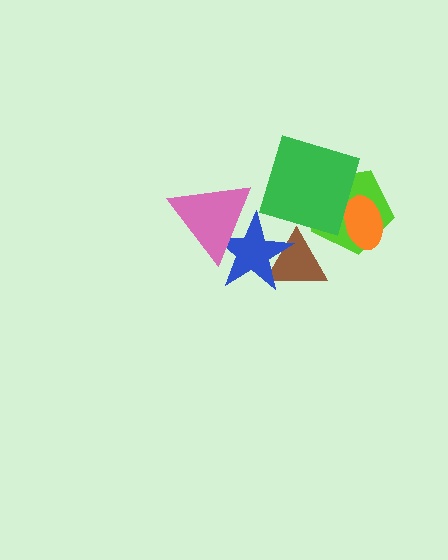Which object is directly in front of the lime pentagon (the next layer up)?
The orange ellipse is directly in front of the lime pentagon.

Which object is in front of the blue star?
The pink triangle is in front of the blue star.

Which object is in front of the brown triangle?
The blue star is in front of the brown triangle.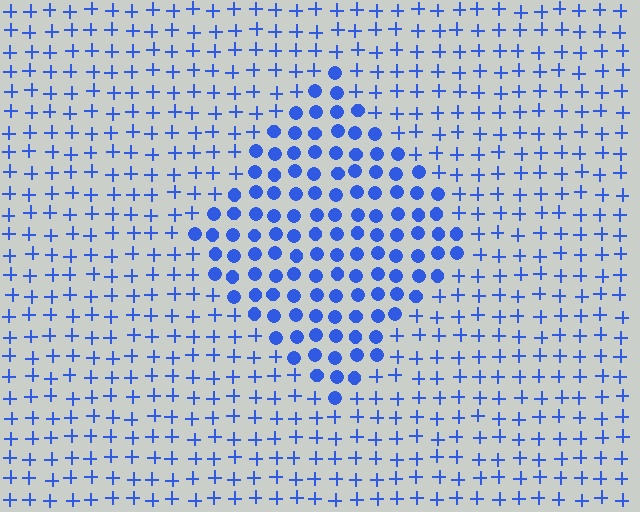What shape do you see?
I see a diamond.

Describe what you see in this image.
The image is filled with small blue elements arranged in a uniform grid. A diamond-shaped region contains circles, while the surrounding area contains plus signs. The boundary is defined purely by the change in element shape.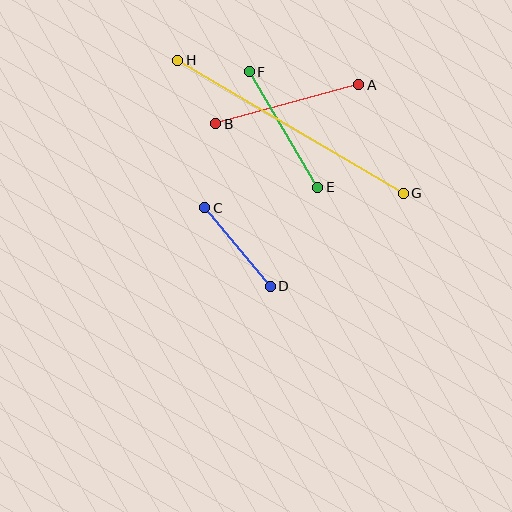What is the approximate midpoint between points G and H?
The midpoint is at approximately (291, 127) pixels.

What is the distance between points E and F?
The distance is approximately 134 pixels.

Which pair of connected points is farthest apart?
Points G and H are farthest apart.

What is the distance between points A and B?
The distance is approximately 148 pixels.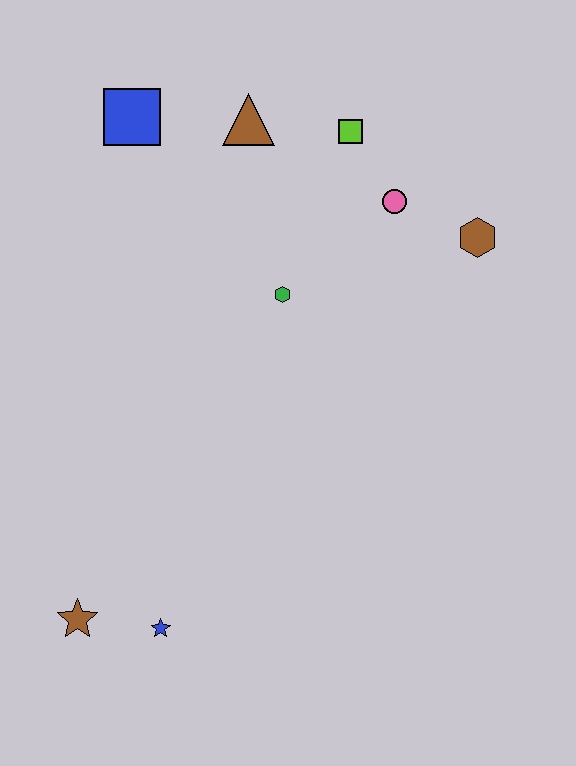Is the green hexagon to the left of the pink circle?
Yes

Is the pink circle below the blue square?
Yes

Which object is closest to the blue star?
The brown star is closest to the blue star.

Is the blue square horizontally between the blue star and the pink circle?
No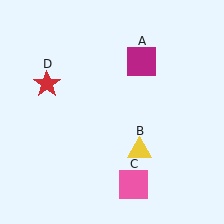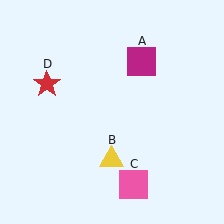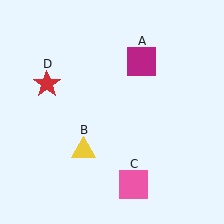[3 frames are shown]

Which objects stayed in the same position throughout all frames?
Magenta square (object A) and pink square (object C) and red star (object D) remained stationary.